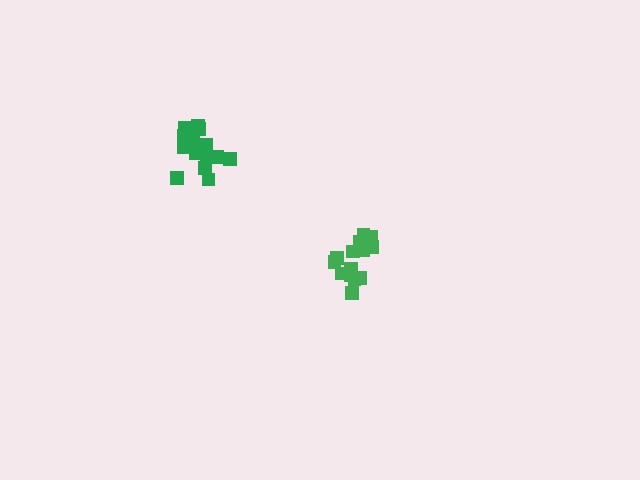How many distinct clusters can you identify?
There are 2 distinct clusters.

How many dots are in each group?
Group 1: 16 dots, Group 2: 14 dots (30 total).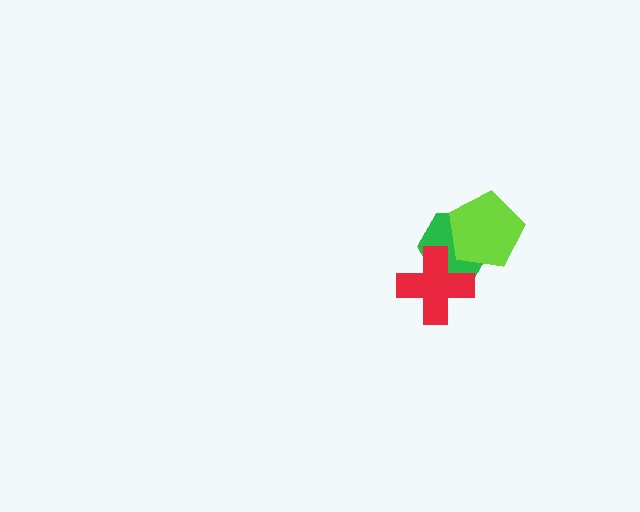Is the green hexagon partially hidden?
Yes, it is partially covered by another shape.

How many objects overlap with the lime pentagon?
1 object overlaps with the lime pentagon.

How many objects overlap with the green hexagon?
2 objects overlap with the green hexagon.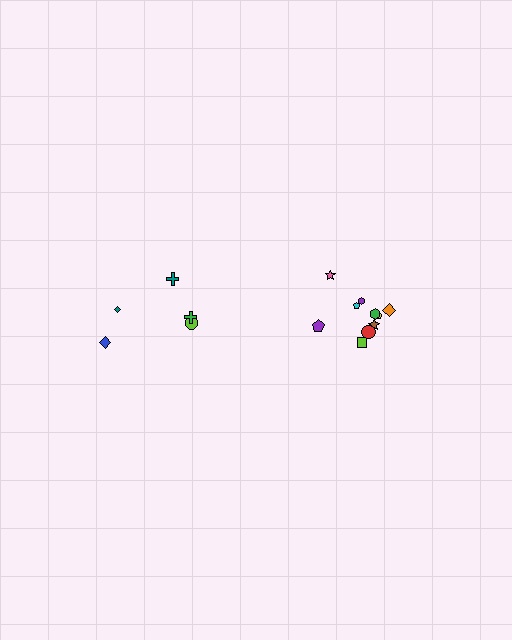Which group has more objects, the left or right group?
The right group.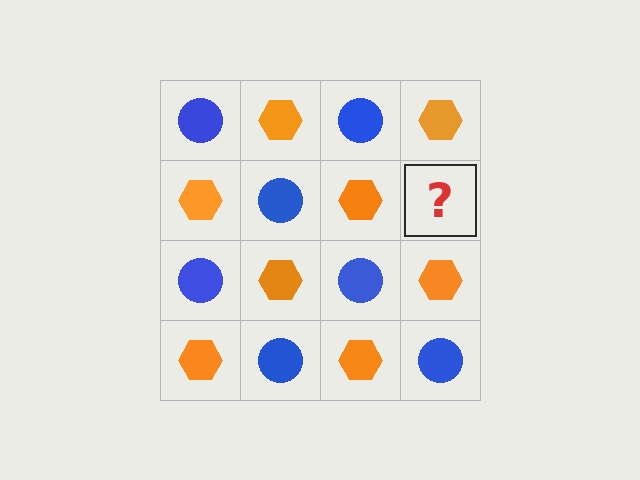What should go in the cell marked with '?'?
The missing cell should contain a blue circle.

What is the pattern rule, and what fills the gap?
The rule is that it alternates blue circle and orange hexagon in a checkerboard pattern. The gap should be filled with a blue circle.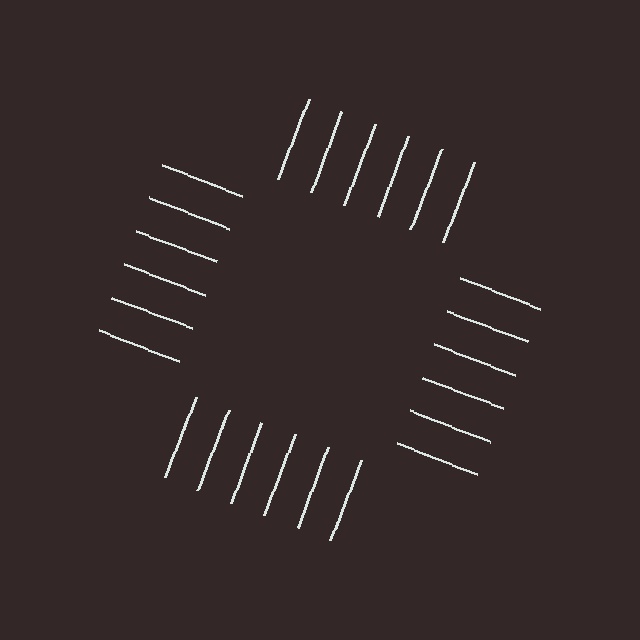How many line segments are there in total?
24 — 6 along each of the 4 edges.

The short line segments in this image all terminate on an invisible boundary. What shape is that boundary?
An illusory square — the line segments terminate on its edges but no continuous stroke is drawn.